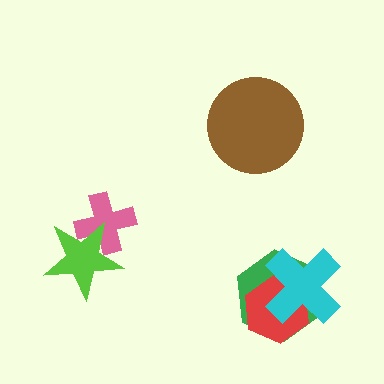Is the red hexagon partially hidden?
Yes, it is partially covered by another shape.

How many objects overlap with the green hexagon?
2 objects overlap with the green hexagon.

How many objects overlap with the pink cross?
1 object overlaps with the pink cross.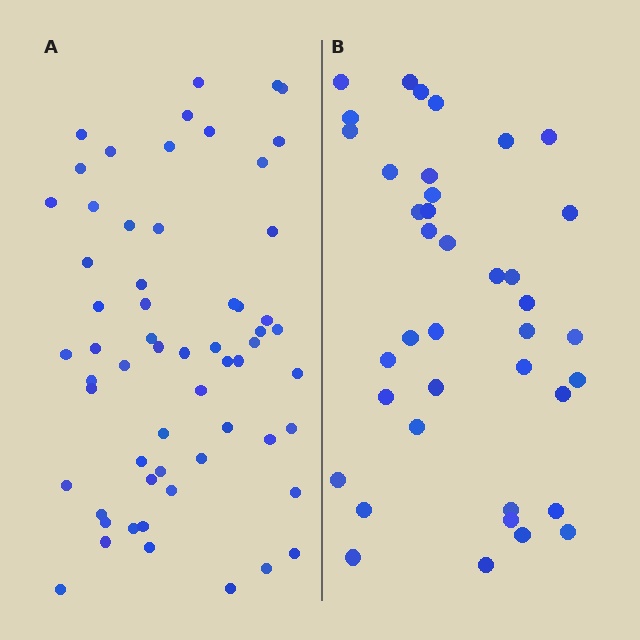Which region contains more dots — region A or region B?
Region A (the left region) has more dots.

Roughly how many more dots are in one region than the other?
Region A has approximately 20 more dots than region B.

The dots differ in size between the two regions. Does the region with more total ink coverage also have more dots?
No. Region B has more total ink coverage because its dots are larger, but region A actually contains more individual dots. Total area can be misleading — the number of items is what matters here.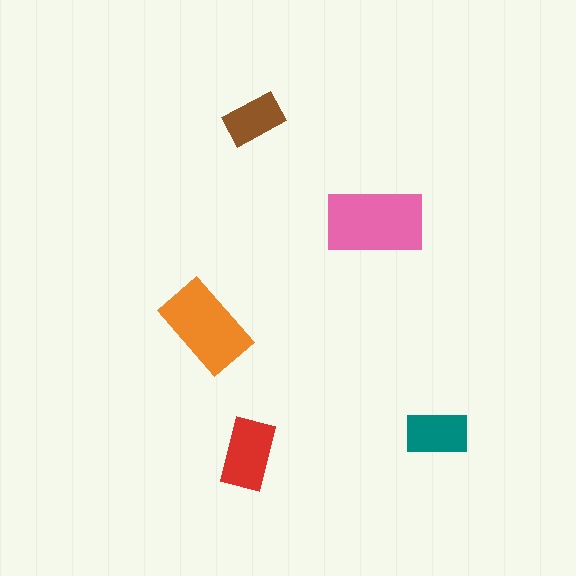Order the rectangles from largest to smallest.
the pink one, the orange one, the red one, the teal one, the brown one.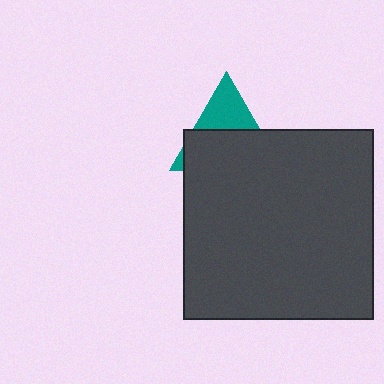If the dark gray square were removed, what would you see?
You would see the complete teal triangle.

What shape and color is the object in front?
The object in front is a dark gray square.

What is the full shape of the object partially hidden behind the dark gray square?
The partially hidden object is a teal triangle.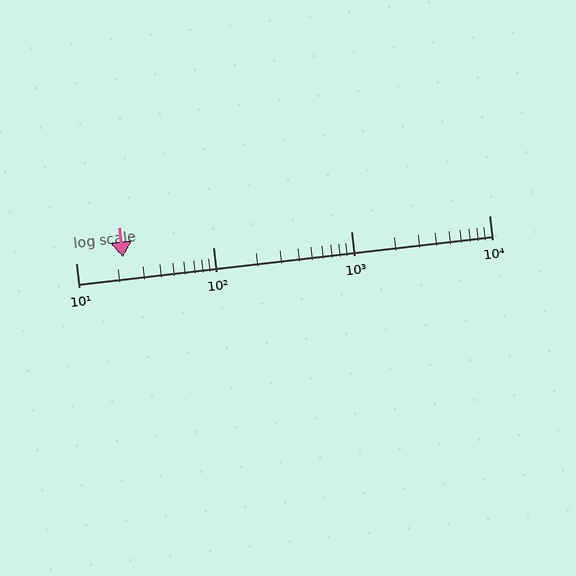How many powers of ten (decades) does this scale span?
The scale spans 3 decades, from 10 to 10000.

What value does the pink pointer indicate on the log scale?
The pointer indicates approximately 22.